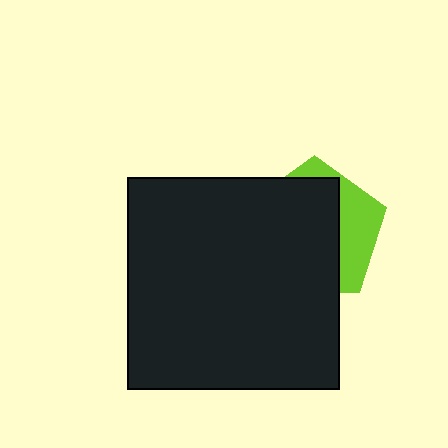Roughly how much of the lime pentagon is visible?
A small part of it is visible (roughly 32%).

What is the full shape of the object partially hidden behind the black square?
The partially hidden object is a lime pentagon.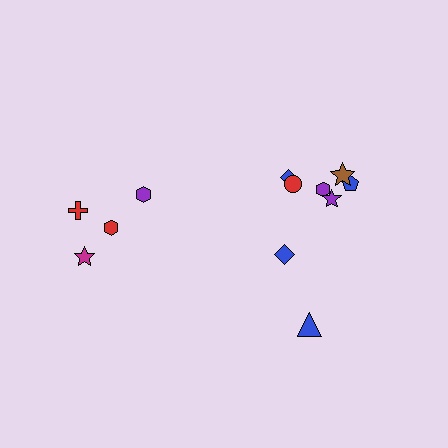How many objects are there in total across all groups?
There are 12 objects.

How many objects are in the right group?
There are 8 objects.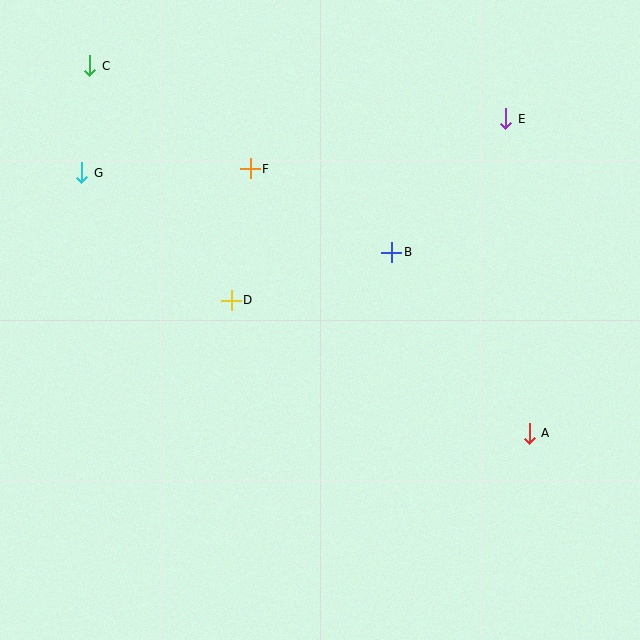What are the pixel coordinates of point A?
Point A is at (529, 433).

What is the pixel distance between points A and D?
The distance between A and D is 326 pixels.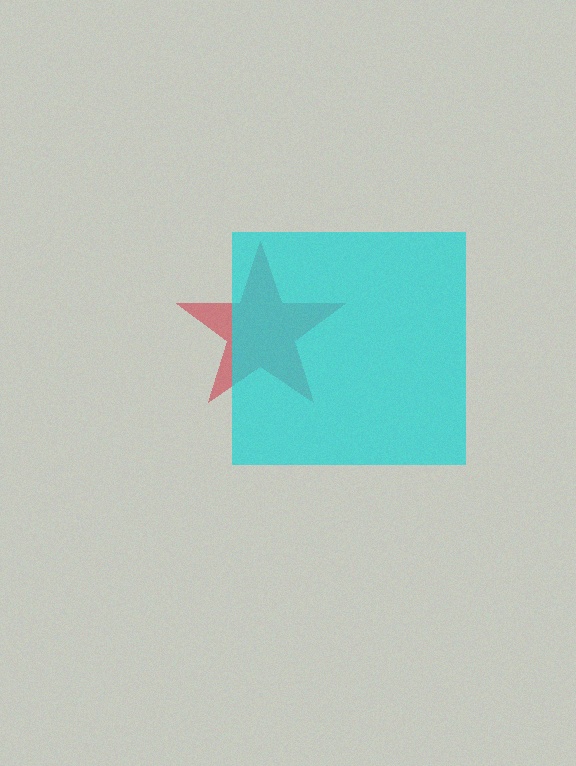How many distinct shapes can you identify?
There are 2 distinct shapes: a red star, a cyan square.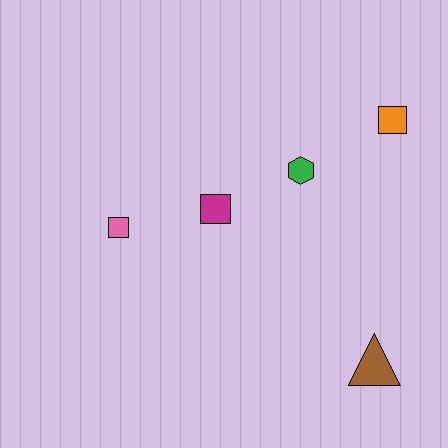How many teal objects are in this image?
There are no teal objects.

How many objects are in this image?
There are 5 objects.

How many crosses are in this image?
There are no crosses.